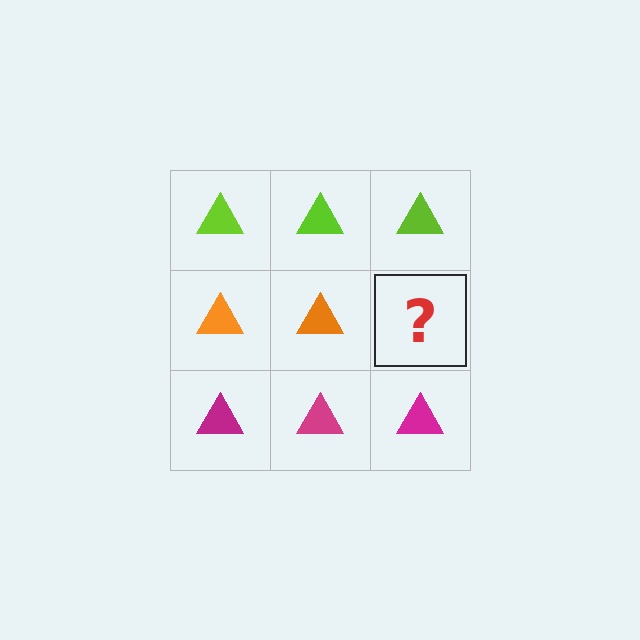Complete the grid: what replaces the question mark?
The question mark should be replaced with an orange triangle.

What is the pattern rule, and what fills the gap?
The rule is that each row has a consistent color. The gap should be filled with an orange triangle.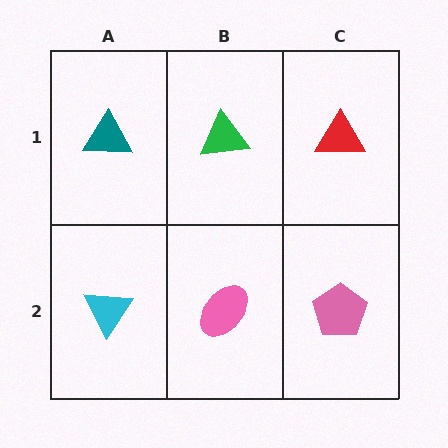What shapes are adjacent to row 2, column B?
A green triangle (row 1, column B), a cyan triangle (row 2, column A), a pink pentagon (row 2, column C).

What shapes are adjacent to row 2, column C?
A red triangle (row 1, column C), a pink ellipse (row 2, column B).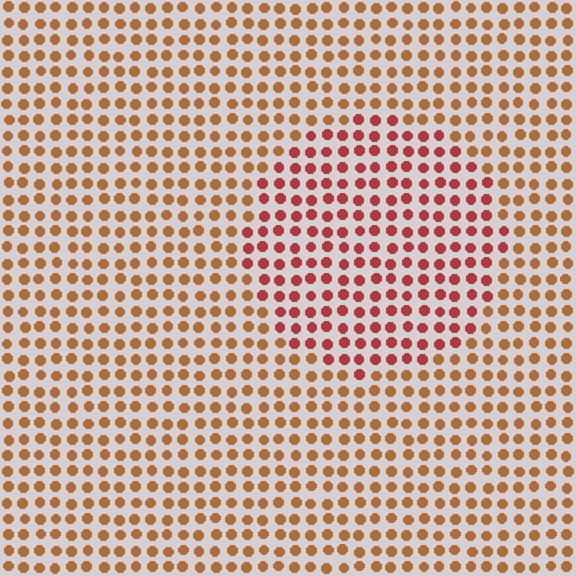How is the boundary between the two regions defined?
The boundary is defined purely by a slight shift in hue (about 29 degrees). Spacing, size, and orientation are identical on both sides.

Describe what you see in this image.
The image is filled with small brown elements in a uniform arrangement. A circle-shaped region is visible where the elements are tinted to a slightly different hue, forming a subtle color boundary.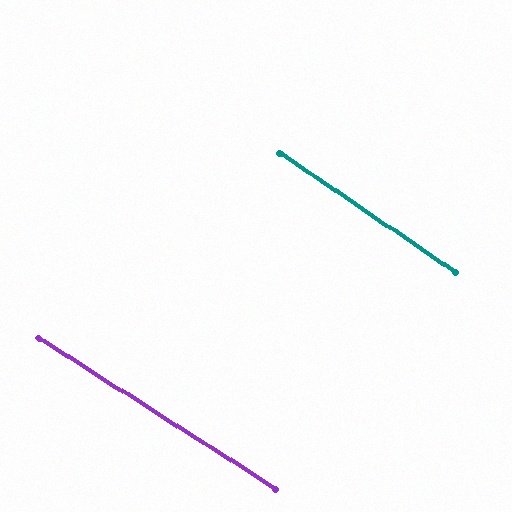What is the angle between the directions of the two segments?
Approximately 2 degrees.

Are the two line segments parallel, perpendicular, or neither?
Parallel — their directions differ by only 1.7°.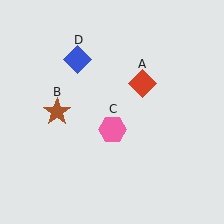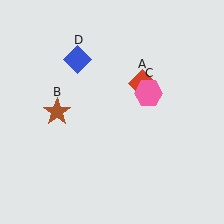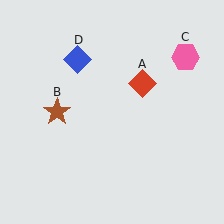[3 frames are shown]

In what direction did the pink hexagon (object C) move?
The pink hexagon (object C) moved up and to the right.